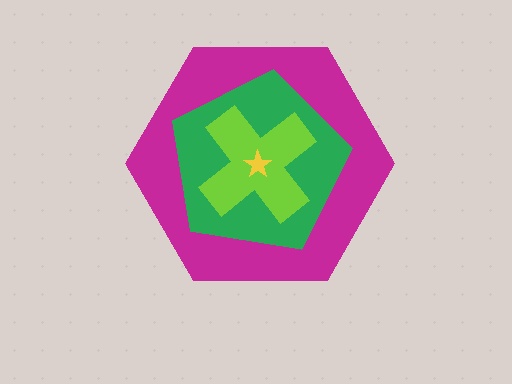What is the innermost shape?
The yellow star.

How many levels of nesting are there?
4.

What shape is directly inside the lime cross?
The yellow star.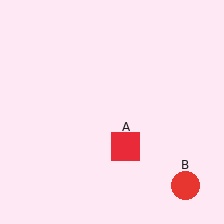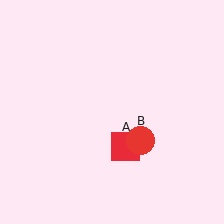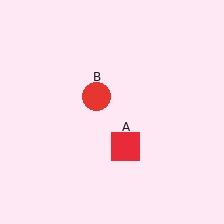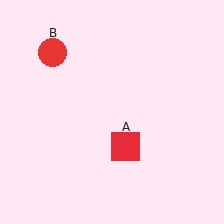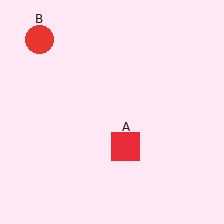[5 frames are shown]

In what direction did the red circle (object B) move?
The red circle (object B) moved up and to the left.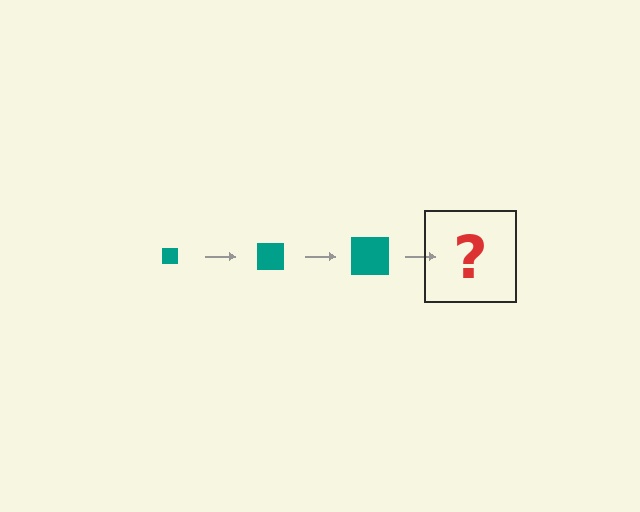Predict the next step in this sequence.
The next step is a teal square, larger than the previous one.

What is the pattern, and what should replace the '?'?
The pattern is that the square gets progressively larger each step. The '?' should be a teal square, larger than the previous one.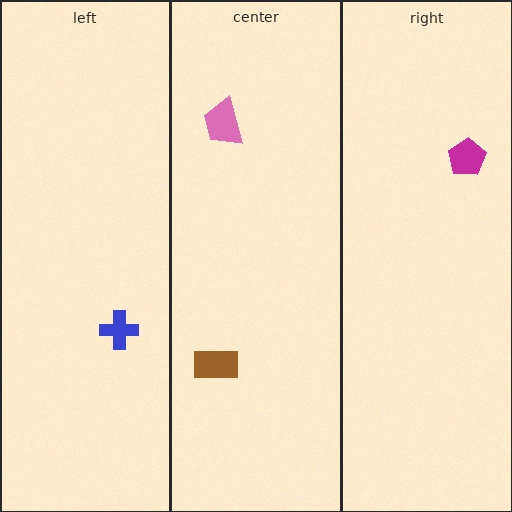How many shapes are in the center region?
2.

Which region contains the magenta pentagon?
The right region.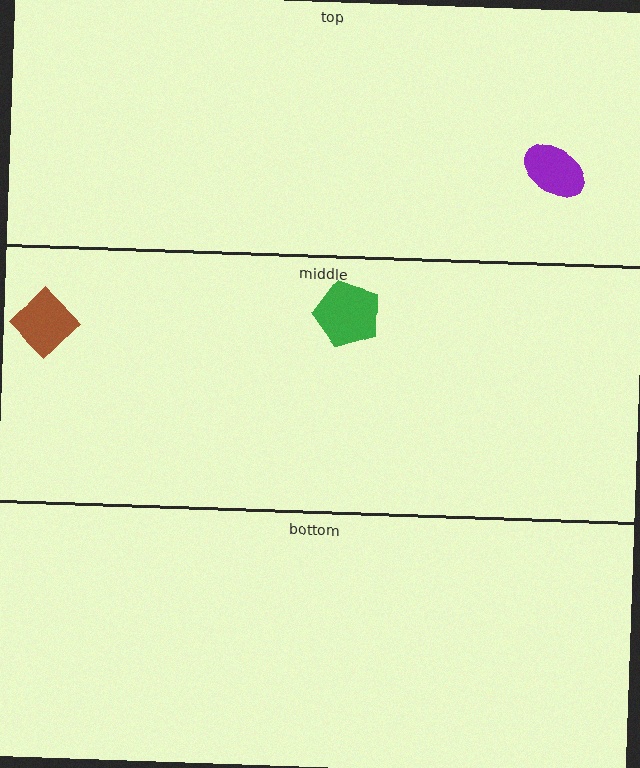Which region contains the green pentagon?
The middle region.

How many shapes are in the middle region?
2.